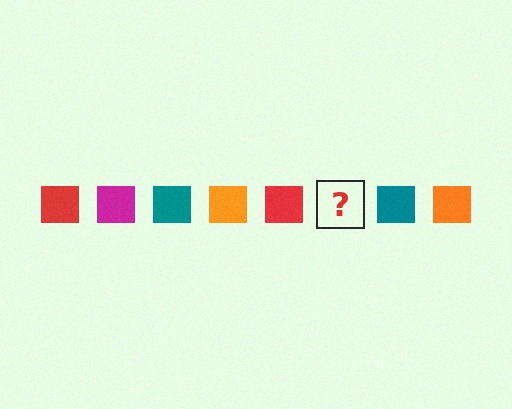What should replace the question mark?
The question mark should be replaced with a magenta square.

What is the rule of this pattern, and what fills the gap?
The rule is that the pattern cycles through red, magenta, teal, orange squares. The gap should be filled with a magenta square.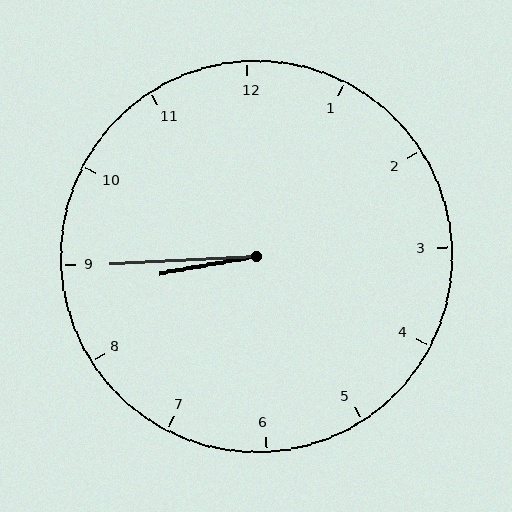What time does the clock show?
8:45.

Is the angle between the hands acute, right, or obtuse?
It is acute.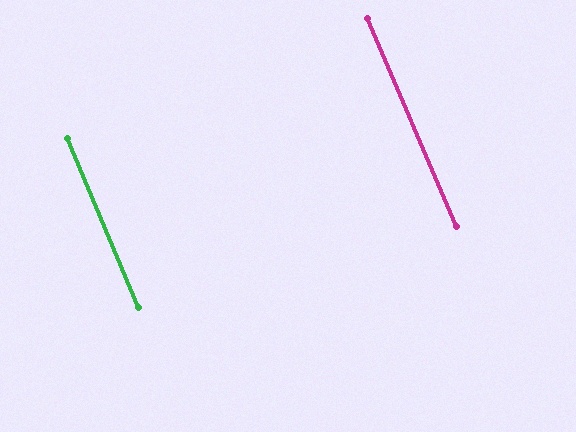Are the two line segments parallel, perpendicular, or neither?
Parallel — their directions differ by only 0.6°.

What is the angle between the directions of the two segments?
Approximately 1 degree.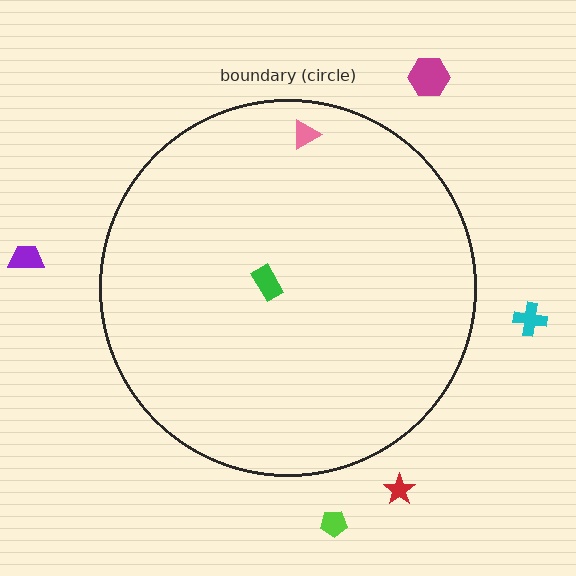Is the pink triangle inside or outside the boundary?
Inside.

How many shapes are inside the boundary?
2 inside, 5 outside.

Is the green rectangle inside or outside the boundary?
Inside.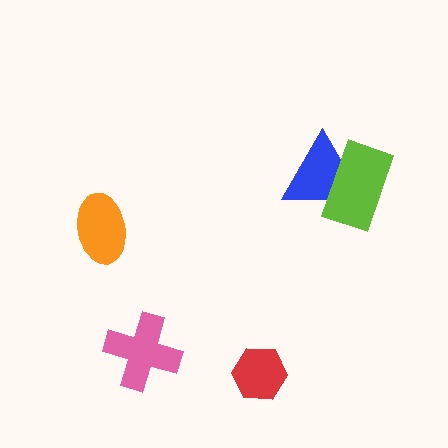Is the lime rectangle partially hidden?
No, no other shape covers it.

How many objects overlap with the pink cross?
0 objects overlap with the pink cross.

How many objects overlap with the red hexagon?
0 objects overlap with the red hexagon.